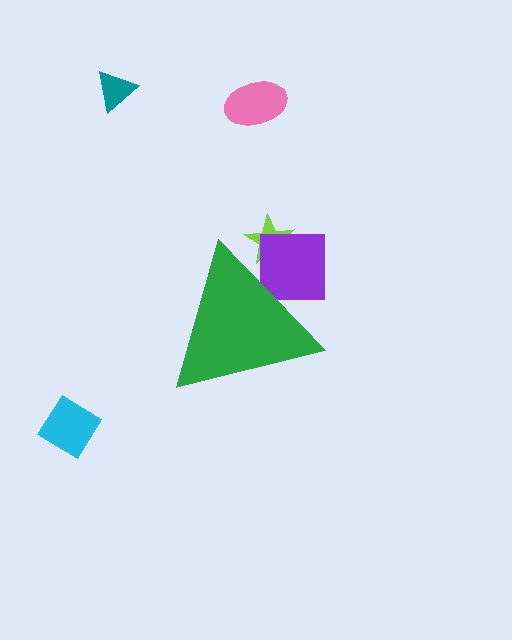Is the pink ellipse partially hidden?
No, the pink ellipse is fully visible.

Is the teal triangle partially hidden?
No, the teal triangle is fully visible.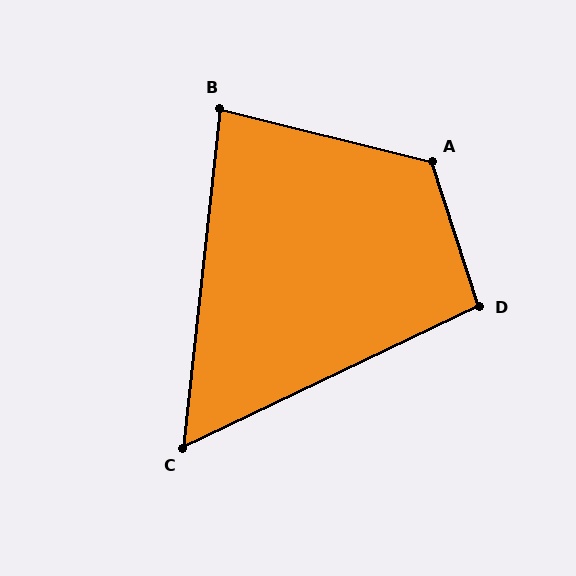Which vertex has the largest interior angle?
A, at approximately 122 degrees.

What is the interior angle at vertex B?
Approximately 82 degrees (acute).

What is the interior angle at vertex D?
Approximately 98 degrees (obtuse).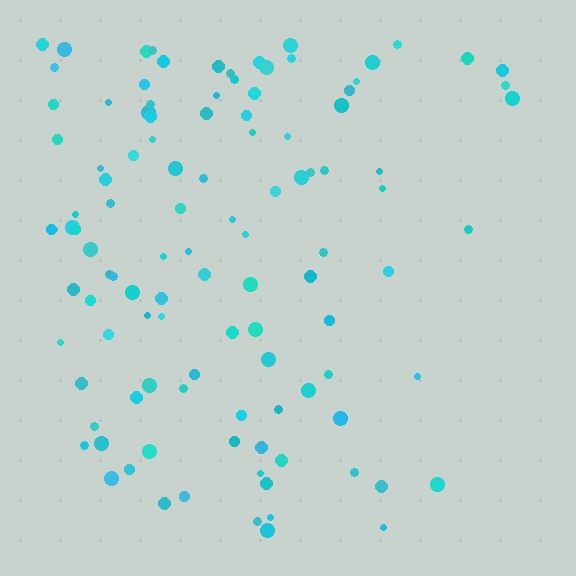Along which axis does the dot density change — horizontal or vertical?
Horizontal.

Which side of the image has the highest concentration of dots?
The left.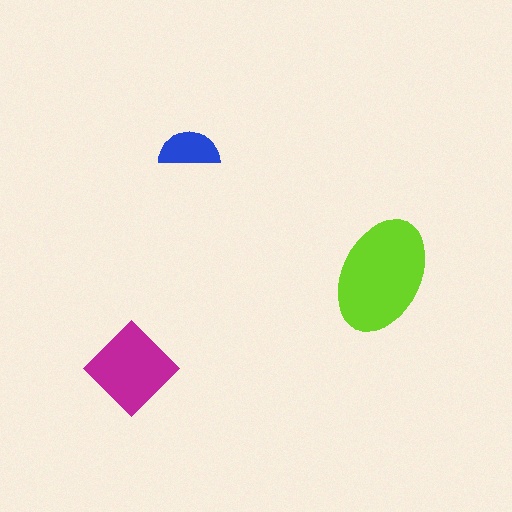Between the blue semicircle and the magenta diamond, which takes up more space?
The magenta diamond.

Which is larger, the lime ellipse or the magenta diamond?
The lime ellipse.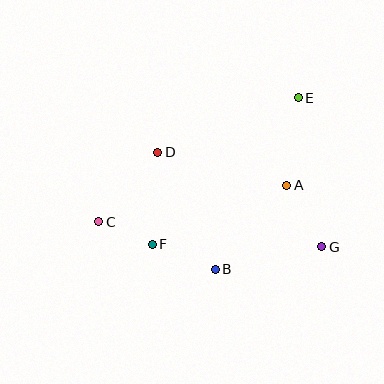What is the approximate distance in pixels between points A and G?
The distance between A and G is approximately 70 pixels.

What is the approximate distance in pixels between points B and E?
The distance between B and E is approximately 190 pixels.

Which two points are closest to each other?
Points C and F are closest to each other.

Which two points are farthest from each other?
Points C and E are farthest from each other.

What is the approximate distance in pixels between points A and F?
The distance between A and F is approximately 147 pixels.